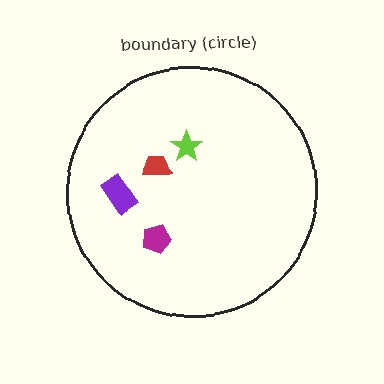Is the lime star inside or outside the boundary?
Inside.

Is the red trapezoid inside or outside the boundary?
Inside.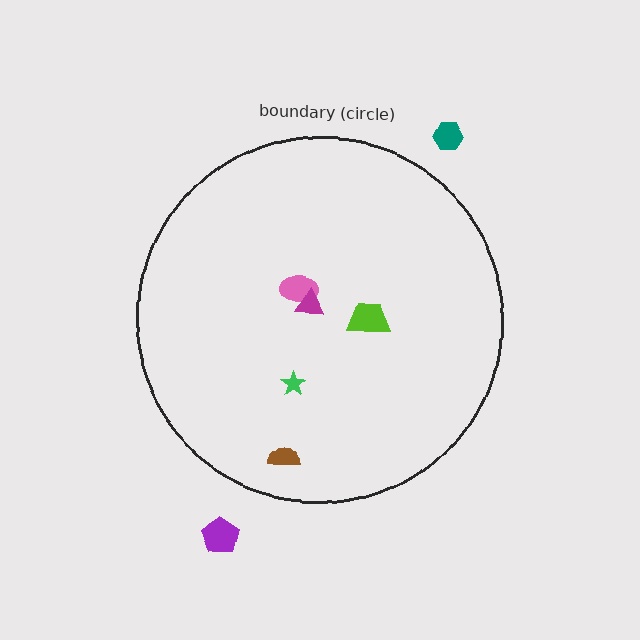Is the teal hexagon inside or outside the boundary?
Outside.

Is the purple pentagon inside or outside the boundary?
Outside.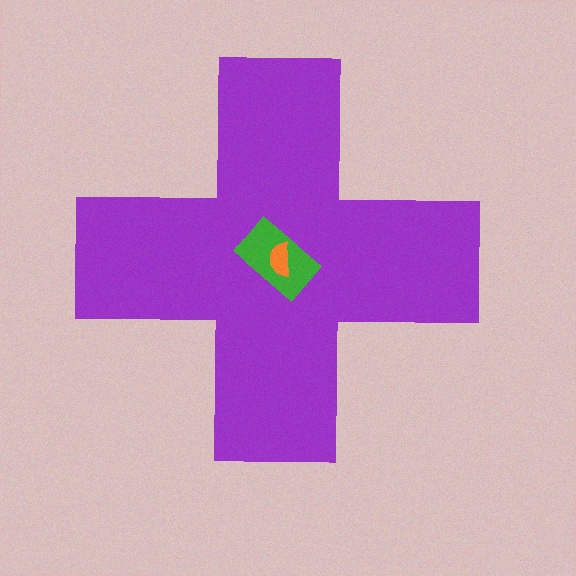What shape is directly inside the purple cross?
The green rectangle.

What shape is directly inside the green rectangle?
The orange semicircle.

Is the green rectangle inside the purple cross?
Yes.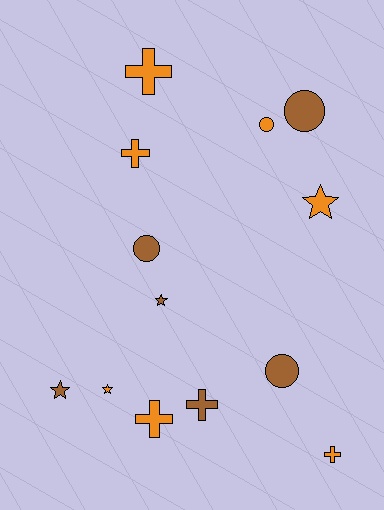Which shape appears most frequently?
Cross, with 5 objects.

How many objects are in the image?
There are 13 objects.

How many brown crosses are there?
There is 1 brown cross.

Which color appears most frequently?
Orange, with 7 objects.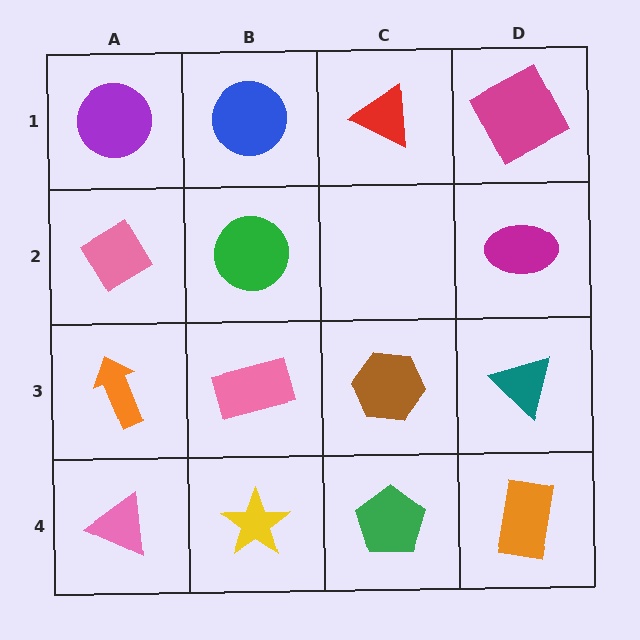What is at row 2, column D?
A magenta ellipse.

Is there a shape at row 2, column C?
No, that cell is empty.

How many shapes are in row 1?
4 shapes.